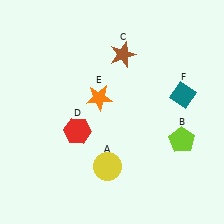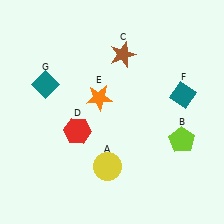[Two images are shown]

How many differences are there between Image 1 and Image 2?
There is 1 difference between the two images.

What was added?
A teal diamond (G) was added in Image 2.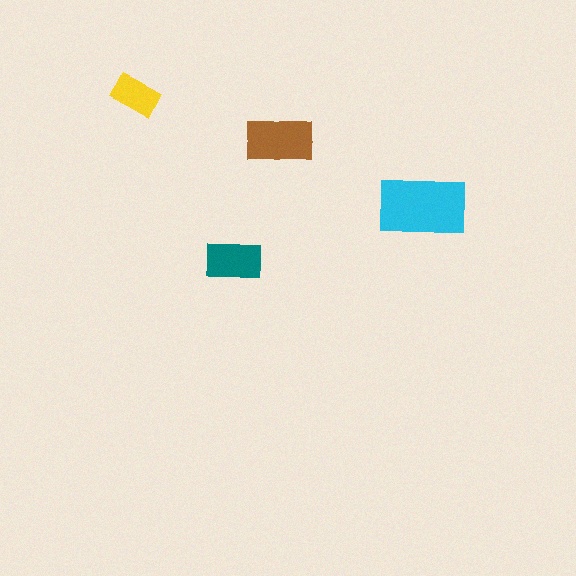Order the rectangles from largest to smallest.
the cyan one, the brown one, the teal one, the yellow one.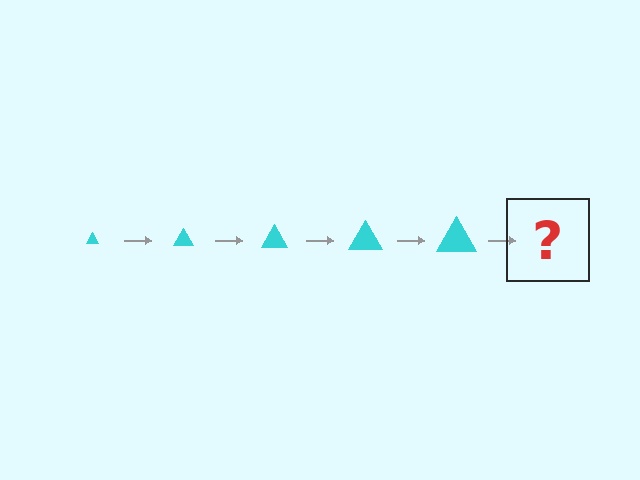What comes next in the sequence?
The next element should be a cyan triangle, larger than the previous one.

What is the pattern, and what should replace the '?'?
The pattern is that the triangle gets progressively larger each step. The '?' should be a cyan triangle, larger than the previous one.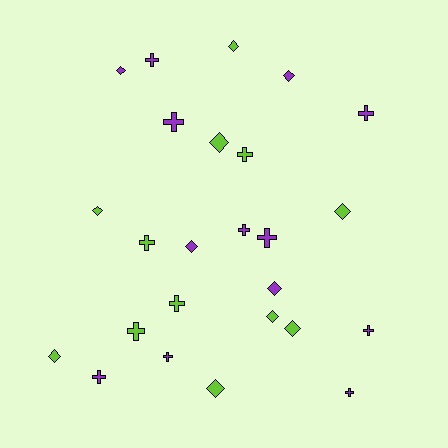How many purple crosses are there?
There are 9 purple crosses.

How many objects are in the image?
There are 25 objects.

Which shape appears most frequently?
Cross, with 13 objects.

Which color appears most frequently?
Purple, with 13 objects.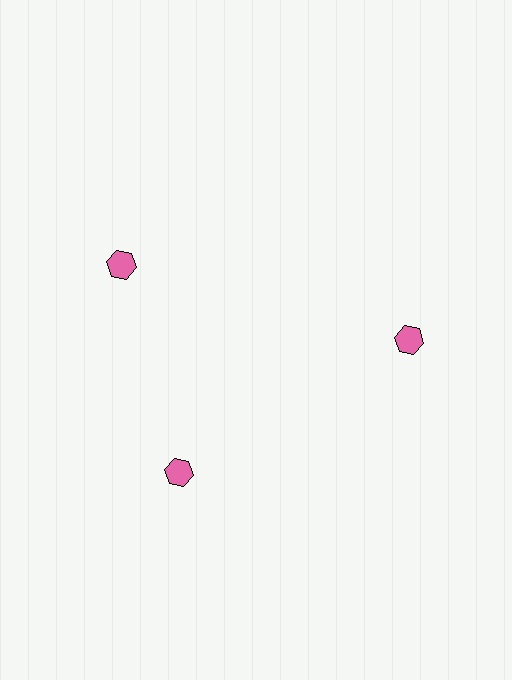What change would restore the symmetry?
The symmetry would be restored by rotating it back into even spacing with its neighbors so that all 3 hexagons sit at equal angles and equal distance from the center.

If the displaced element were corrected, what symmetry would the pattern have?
It would have 3-fold rotational symmetry — the pattern would map onto itself every 120 degrees.